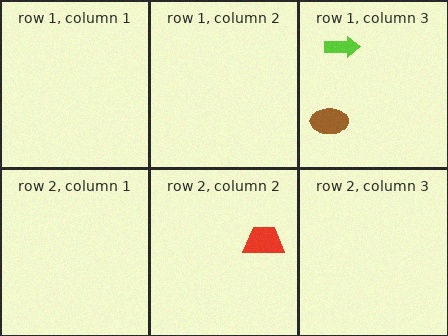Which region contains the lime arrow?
The row 1, column 3 region.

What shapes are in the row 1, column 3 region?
The brown ellipse, the lime arrow.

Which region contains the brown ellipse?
The row 1, column 3 region.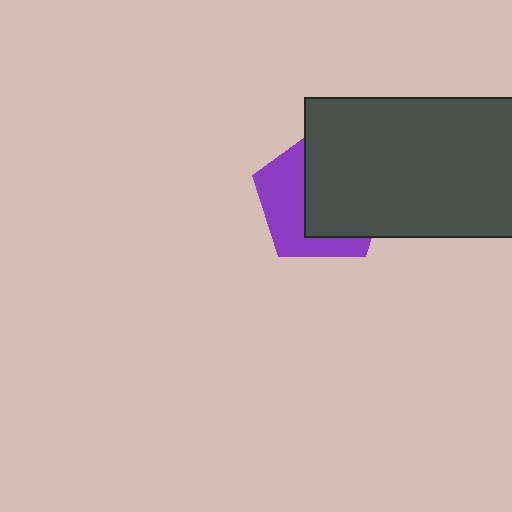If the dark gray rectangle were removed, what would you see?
You would see the complete purple pentagon.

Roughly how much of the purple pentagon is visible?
A small part of it is visible (roughly 42%).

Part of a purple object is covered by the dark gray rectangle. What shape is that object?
It is a pentagon.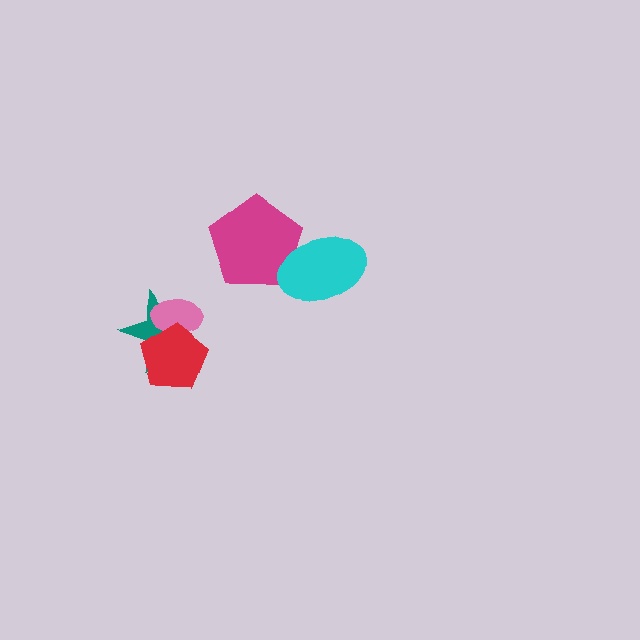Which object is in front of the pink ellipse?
The red pentagon is in front of the pink ellipse.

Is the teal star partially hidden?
Yes, it is partially covered by another shape.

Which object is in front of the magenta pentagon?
The cyan ellipse is in front of the magenta pentagon.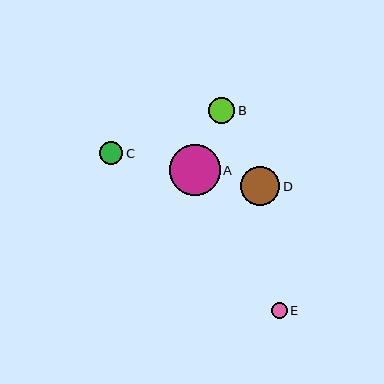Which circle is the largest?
Circle A is the largest with a size of approximately 51 pixels.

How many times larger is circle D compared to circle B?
Circle D is approximately 1.5 times the size of circle B.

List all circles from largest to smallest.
From largest to smallest: A, D, B, C, E.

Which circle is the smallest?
Circle E is the smallest with a size of approximately 16 pixels.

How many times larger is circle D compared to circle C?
Circle D is approximately 1.7 times the size of circle C.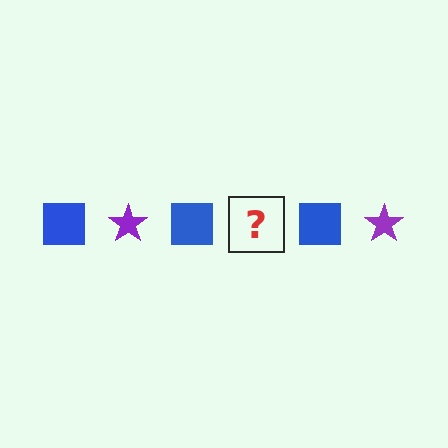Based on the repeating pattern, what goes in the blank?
The blank should be a purple star.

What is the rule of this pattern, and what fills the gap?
The rule is that the pattern alternates between blue square and purple star. The gap should be filled with a purple star.